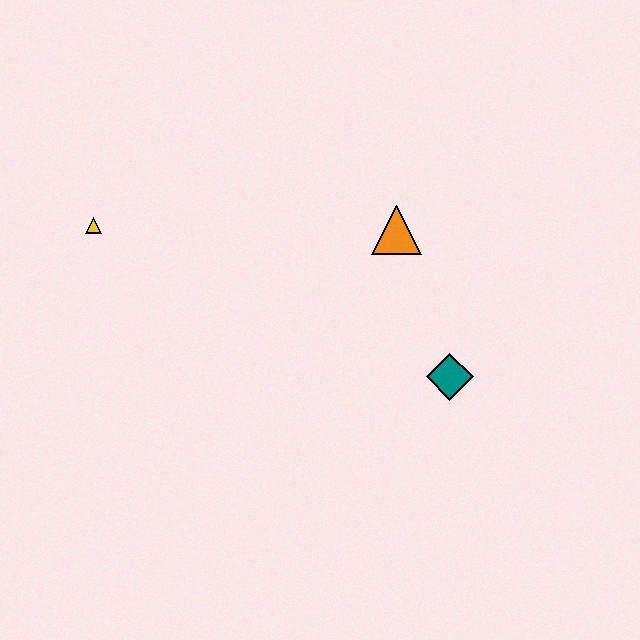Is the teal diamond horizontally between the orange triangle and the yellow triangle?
No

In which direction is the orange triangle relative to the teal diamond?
The orange triangle is above the teal diamond.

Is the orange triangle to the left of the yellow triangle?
No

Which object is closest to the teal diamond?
The orange triangle is closest to the teal diamond.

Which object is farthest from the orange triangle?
The yellow triangle is farthest from the orange triangle.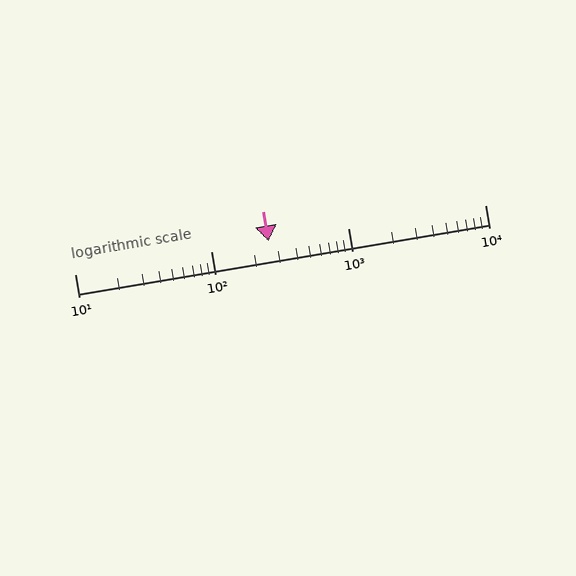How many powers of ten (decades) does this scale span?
The scale spans 3 decades, from 10 to 10000.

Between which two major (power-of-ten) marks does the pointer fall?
The pointer is between 100 and 1000.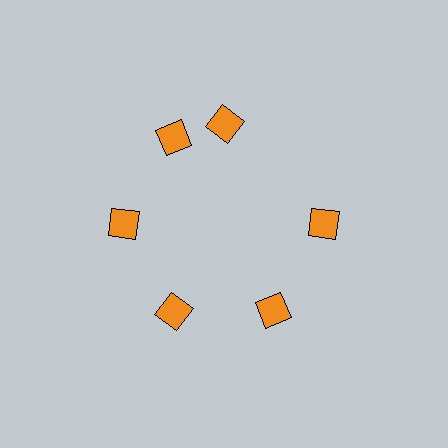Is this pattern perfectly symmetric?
No. The 6 orange diamonds are arranged in a ring, but one element near the 1 o'clock position is rotated out of alignment along the ring, breaking the 6-fold rotational symmetry.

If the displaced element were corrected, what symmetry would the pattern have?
It would have 6-fold rotational symmetry — the pattern would map onto itself every 60 degrees.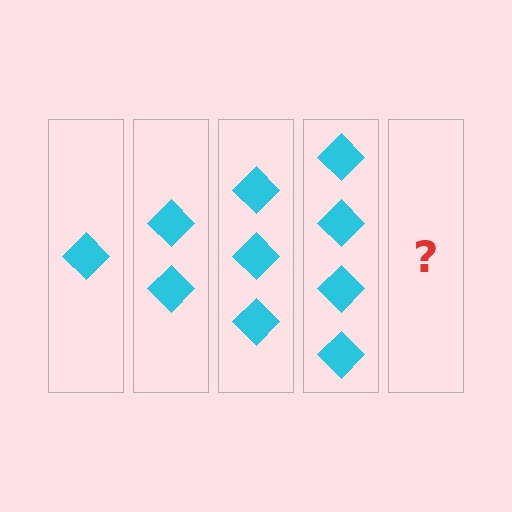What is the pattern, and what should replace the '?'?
The pattern is that each step adds one more diamond. The '?' should be 5 diamonds.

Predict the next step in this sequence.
The next step is 5 diamonds.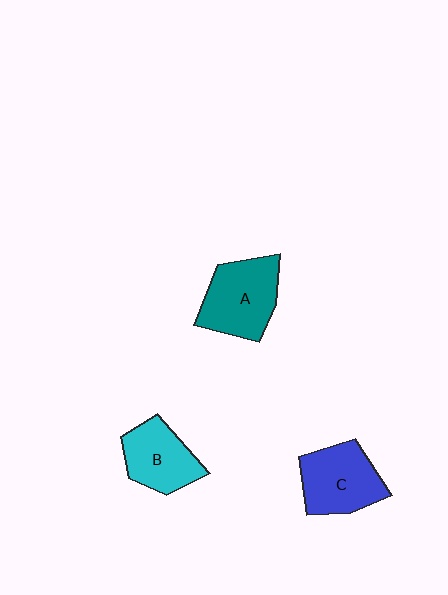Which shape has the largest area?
Shape A (teal).